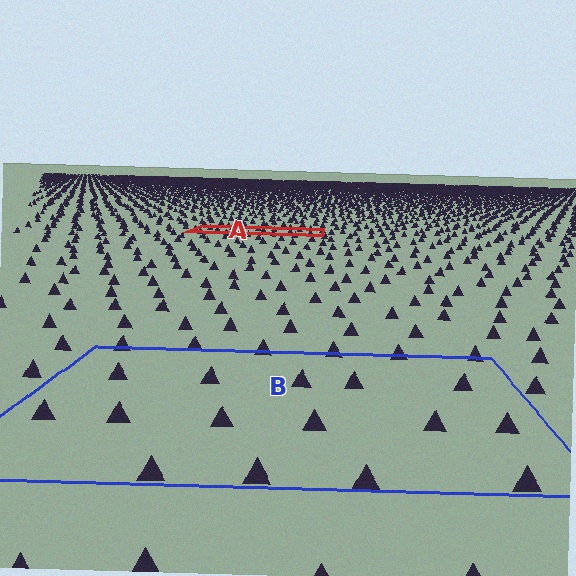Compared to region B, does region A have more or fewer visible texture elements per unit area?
Region A has more texture elements per unit area — they are packed more densely because it is farther away.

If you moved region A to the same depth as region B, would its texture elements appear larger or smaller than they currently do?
They would appear larger. At a closer depth, the same texture elements are projected at a bigger on-screen size.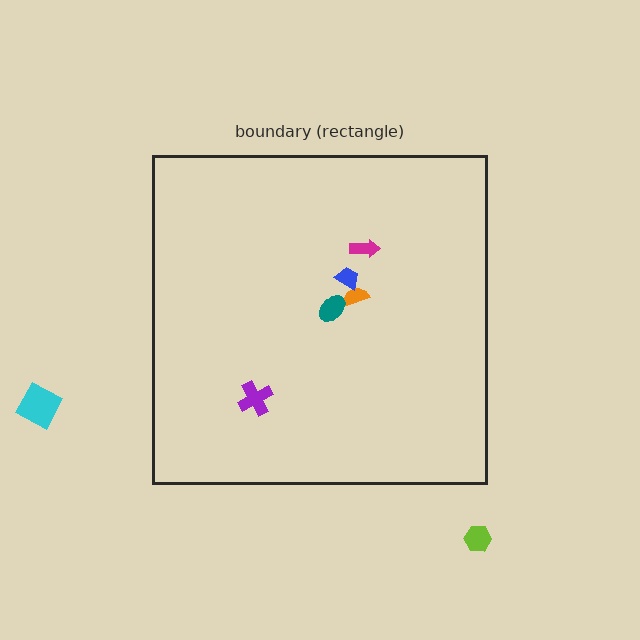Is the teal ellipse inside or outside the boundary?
Inside.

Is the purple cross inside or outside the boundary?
Inside.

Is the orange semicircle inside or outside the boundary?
Inside.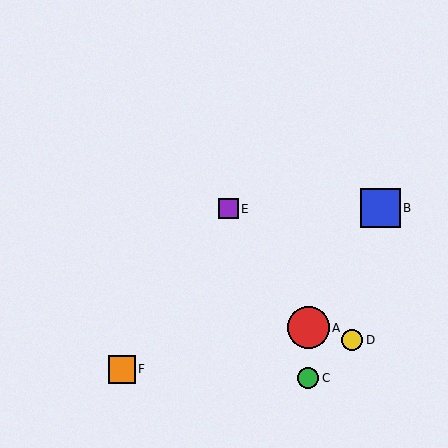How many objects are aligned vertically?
2 objects (A, C) are aligned vertically.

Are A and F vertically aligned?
No, A is at x≈308 and F is at x≈122.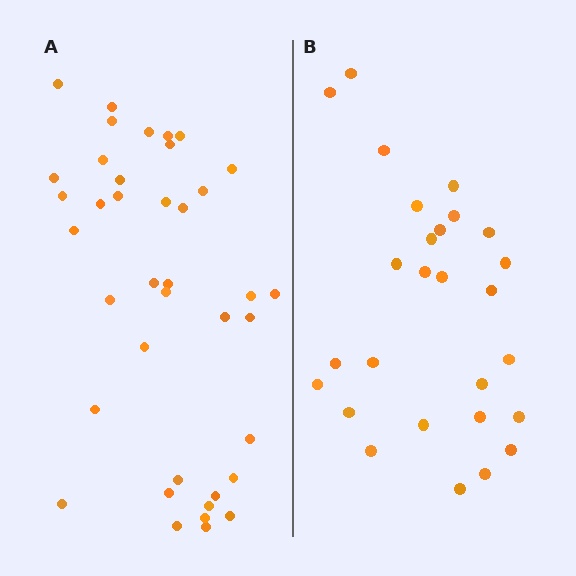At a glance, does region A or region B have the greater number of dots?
Region A (the left region) has more dots.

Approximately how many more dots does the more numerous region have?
Region A has roughly 12 or so more dots than region B.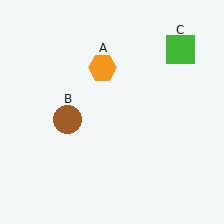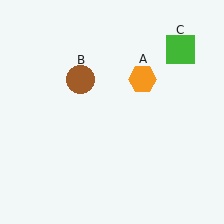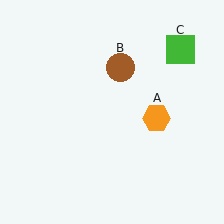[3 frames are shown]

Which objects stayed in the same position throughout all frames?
Green square (object C) remained stationary.